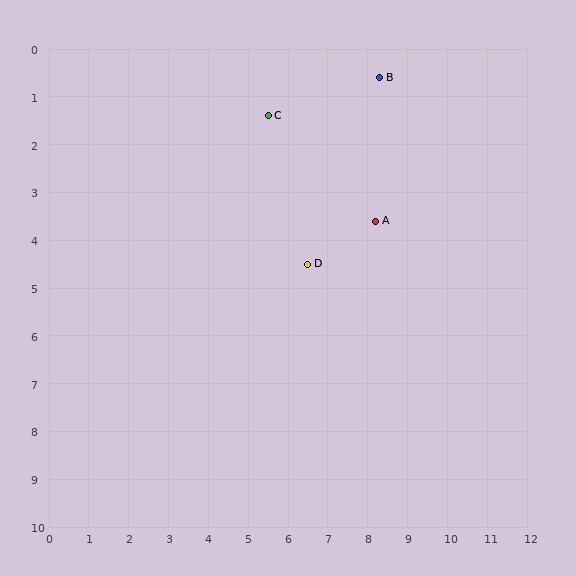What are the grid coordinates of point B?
Point B is at approximately (8.3, 0.6).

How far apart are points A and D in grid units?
Points A and D are about 1.9 grid units apart.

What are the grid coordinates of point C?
Point C is at approximately (5.5, 1.4).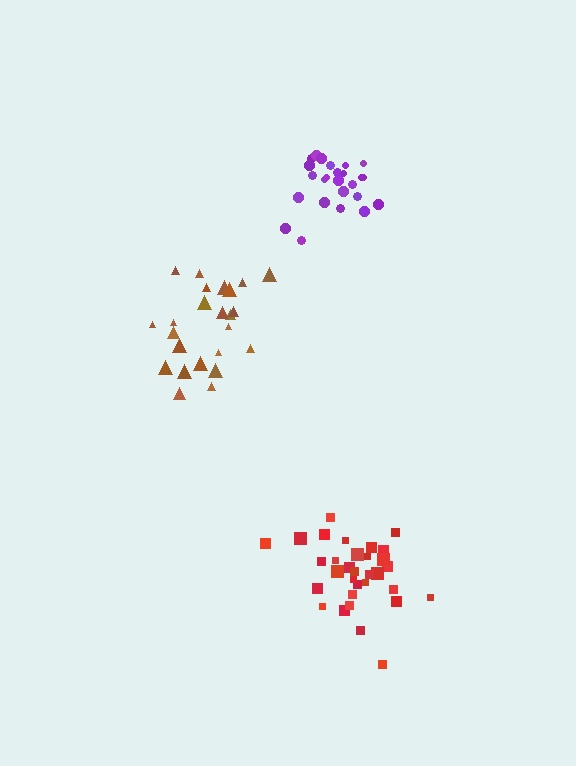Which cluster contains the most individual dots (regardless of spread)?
Red (32).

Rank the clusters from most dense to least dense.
purple, red, brown.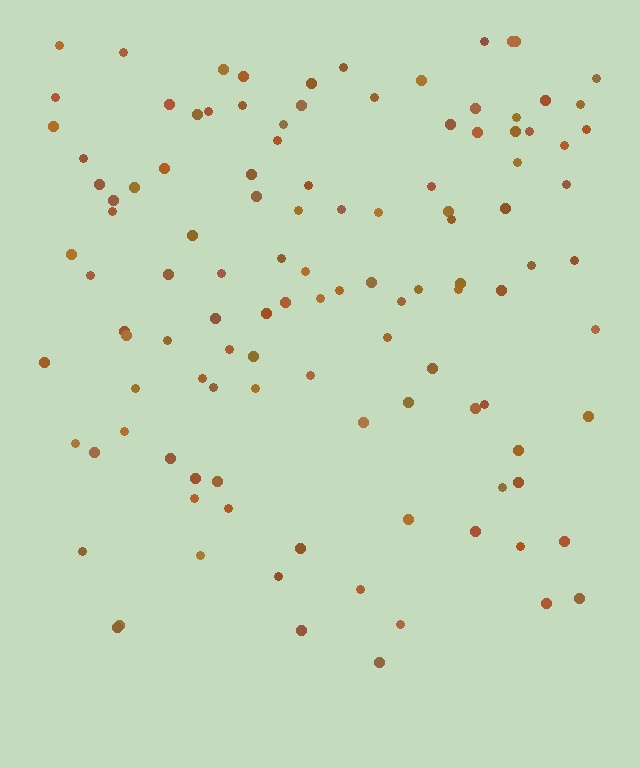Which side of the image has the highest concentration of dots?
The top.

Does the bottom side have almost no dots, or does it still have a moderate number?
Still a moderate number, just noticeably fewer than the top.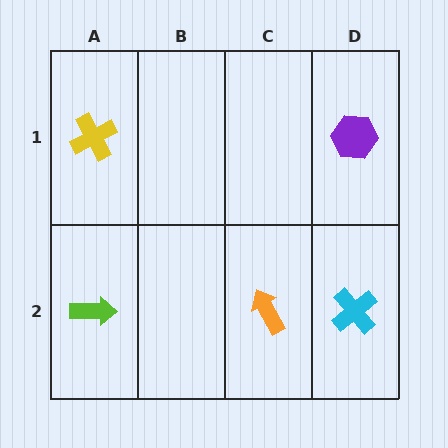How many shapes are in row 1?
2 shapes.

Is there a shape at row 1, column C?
No, that cell is empty.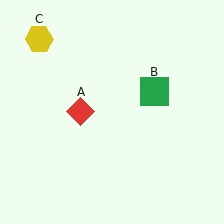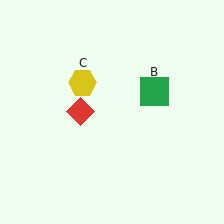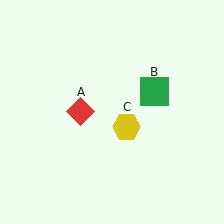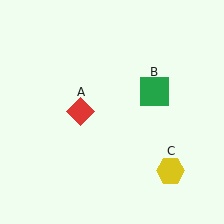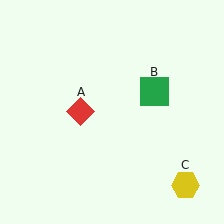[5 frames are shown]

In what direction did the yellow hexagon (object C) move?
The yellow hexagon (object C) moved down and to the right.